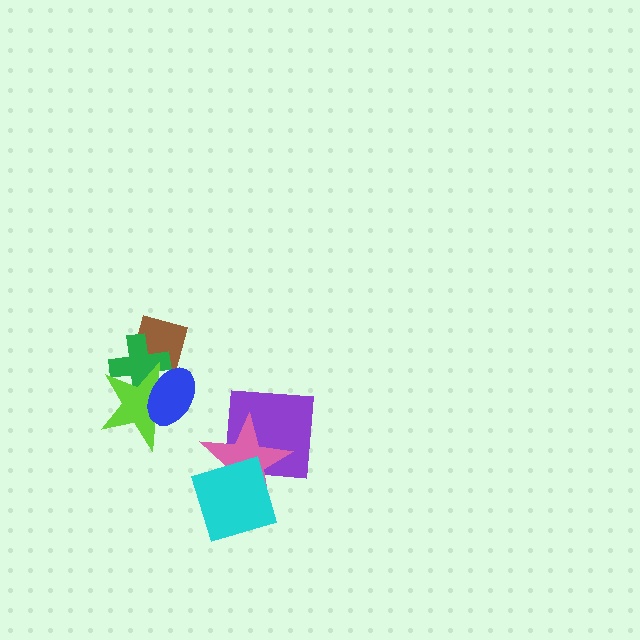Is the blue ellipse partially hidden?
No, no other shape covers it.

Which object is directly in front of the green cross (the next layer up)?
The lime star is directly in front of the green cross.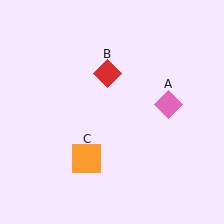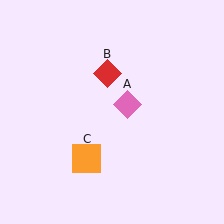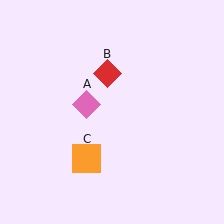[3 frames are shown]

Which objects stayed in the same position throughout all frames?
Red diamond (object B) and orange square (object C) remained stationary.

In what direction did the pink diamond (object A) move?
The pink diamond (object A) moved left.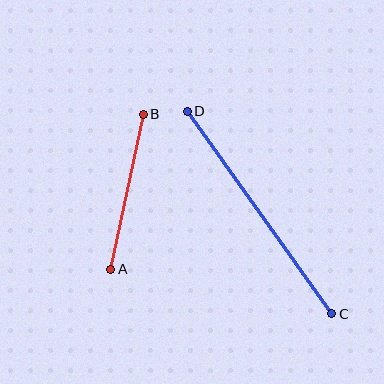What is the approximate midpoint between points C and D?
The midpoint is at approximately (260, 213) pixels.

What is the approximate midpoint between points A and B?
The midpoint is at approximately (127, 192) pixels.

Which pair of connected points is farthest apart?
Points C and D are farthest apart.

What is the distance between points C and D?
The distance is approximately 249 pixels.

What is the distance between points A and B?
The distance is approximately 158 pixels.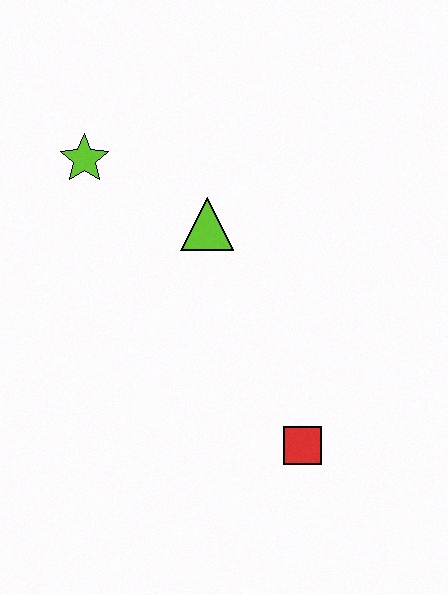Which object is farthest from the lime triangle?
The red square is farthest from the lime triangle.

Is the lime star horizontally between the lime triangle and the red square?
No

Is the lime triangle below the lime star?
Yes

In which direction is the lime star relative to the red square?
The lime star is above the red square.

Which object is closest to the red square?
The lime triangle is closest to the red square.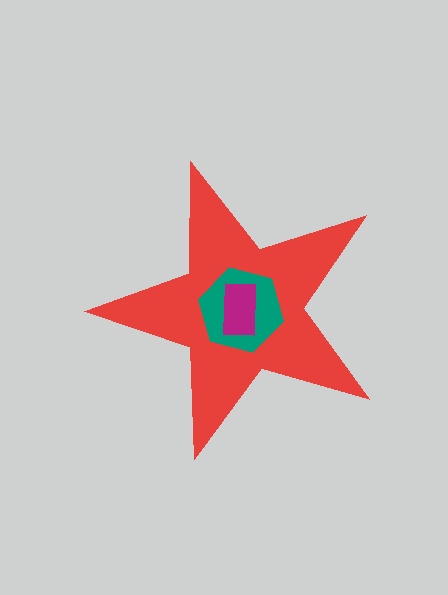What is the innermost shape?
The magenta rectangle.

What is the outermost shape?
The red star.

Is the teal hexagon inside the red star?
Yes.